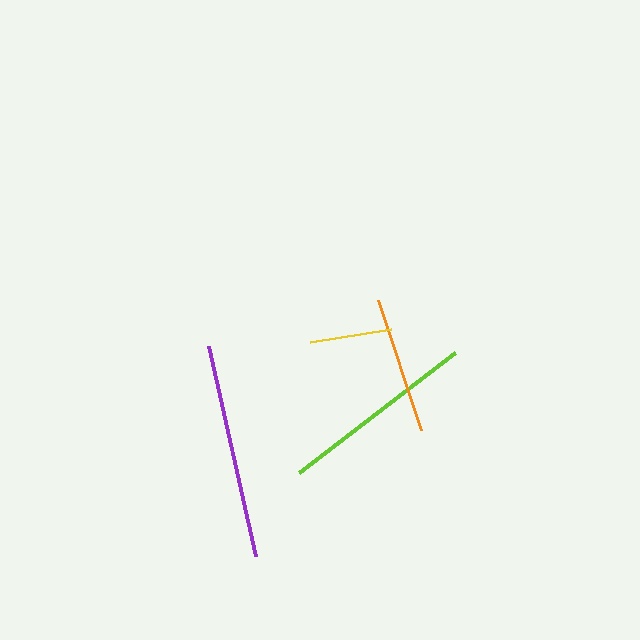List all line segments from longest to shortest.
From longest to shortest: purple, lime, orange, yellow.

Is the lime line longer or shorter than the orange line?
The lime line is longer than the orange line.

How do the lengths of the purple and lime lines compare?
The purple and lime lines are approximately the same length.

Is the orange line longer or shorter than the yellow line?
The orange line is longer than the yellow line.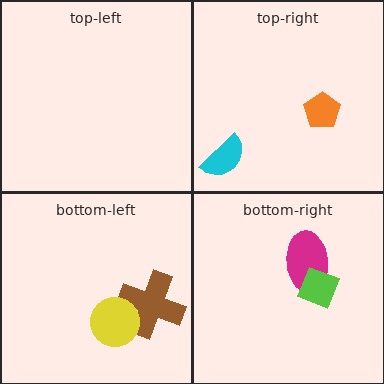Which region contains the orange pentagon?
The top-right region.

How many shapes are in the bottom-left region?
2.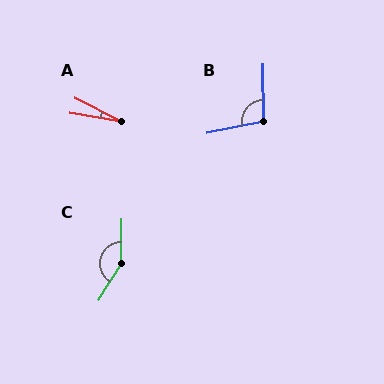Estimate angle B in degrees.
Approximately 101 degrees.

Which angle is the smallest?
A, at approximately 17 degrees.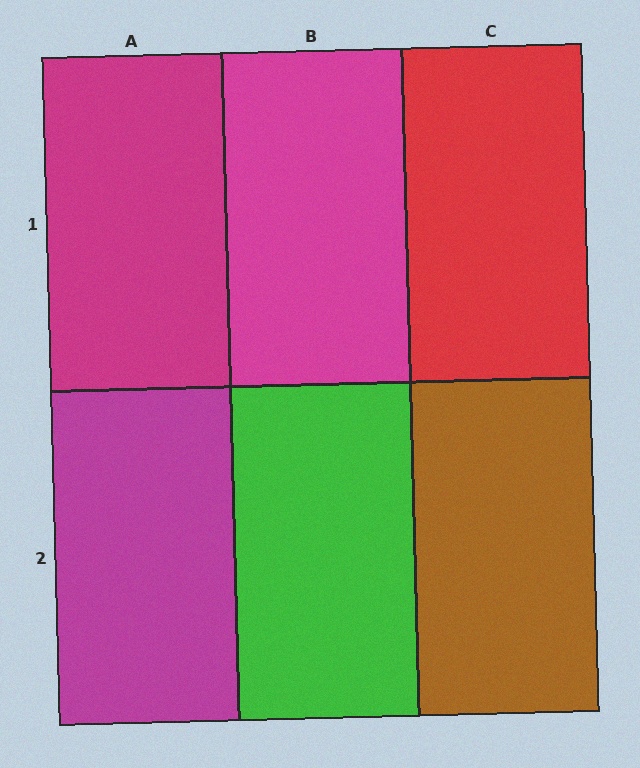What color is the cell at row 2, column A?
Magenta.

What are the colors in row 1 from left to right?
Magenta, magenta, red.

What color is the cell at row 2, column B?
Green.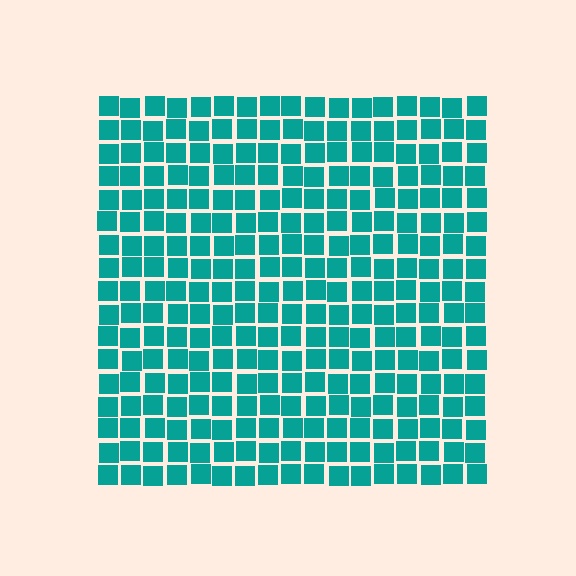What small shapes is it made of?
It is made of small squares.